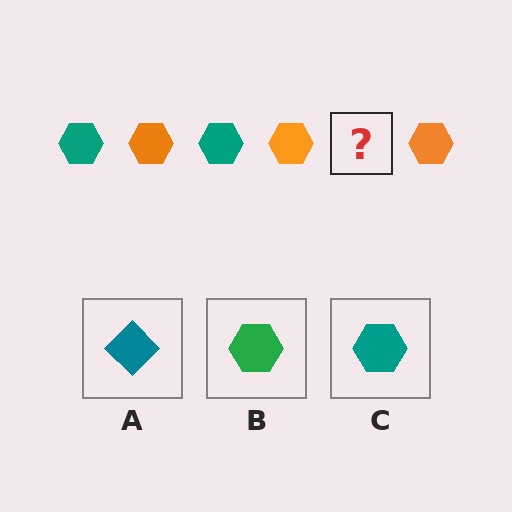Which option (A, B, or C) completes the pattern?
C.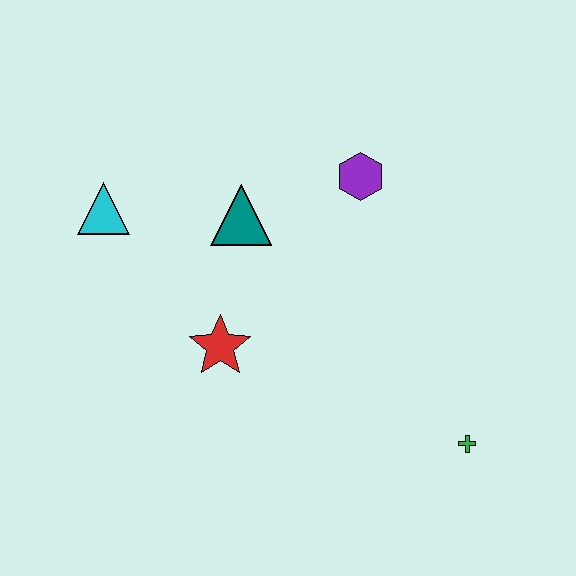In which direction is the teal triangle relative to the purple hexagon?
The teal triangle is to the left of the purple hexagon.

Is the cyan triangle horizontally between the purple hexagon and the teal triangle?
No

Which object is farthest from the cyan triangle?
The green cross is farthest from the cyan triangle.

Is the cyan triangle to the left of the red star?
Yes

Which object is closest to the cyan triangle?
The teal triangle is closest to the cyan triangle.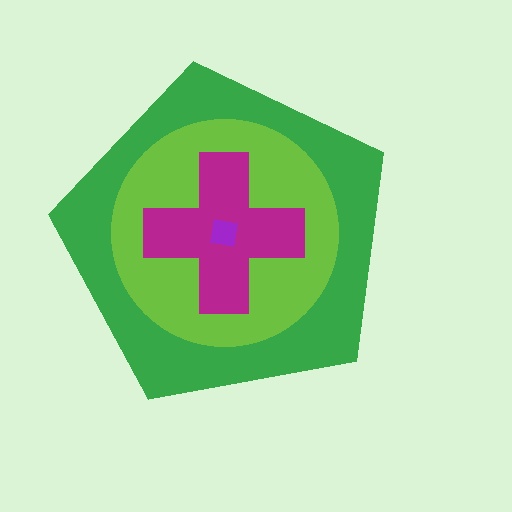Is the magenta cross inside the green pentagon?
Yes.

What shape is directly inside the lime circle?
The magenta cross.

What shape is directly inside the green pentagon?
The lime circle.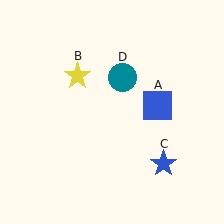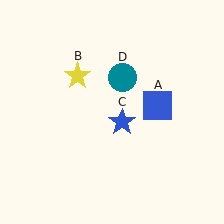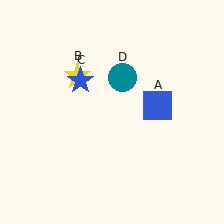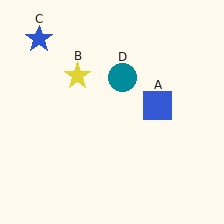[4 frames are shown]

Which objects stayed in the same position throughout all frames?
Blue square (object A) and yellow star (object B) and teal circle (object D) remained stationary.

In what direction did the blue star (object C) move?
The blue star (object C) moved up and to the left.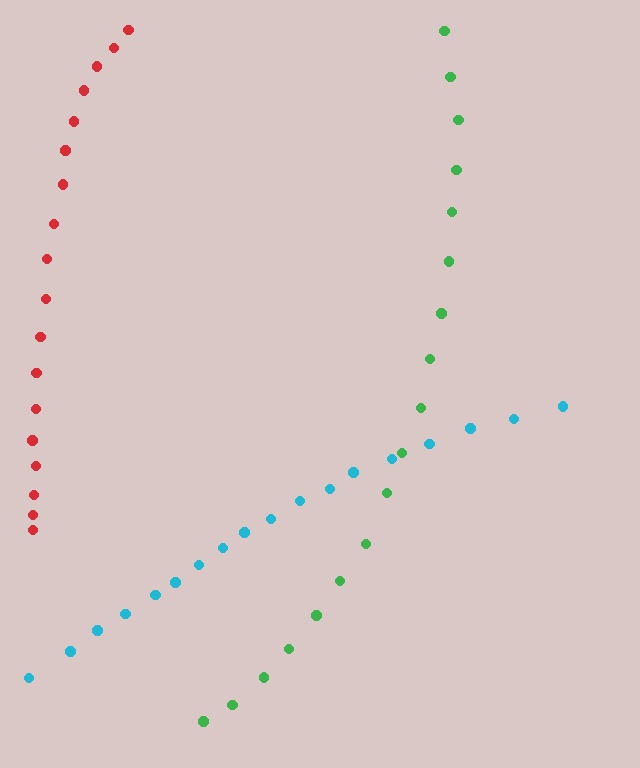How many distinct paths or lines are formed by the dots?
There are 3 distinct paths.